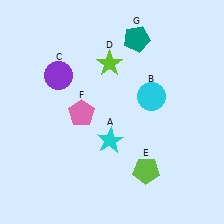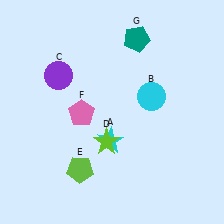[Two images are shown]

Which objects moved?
The objects that moved are: the lime star (D), the lime pentagon (E).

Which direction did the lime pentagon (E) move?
The lime pentagon (E) moved left.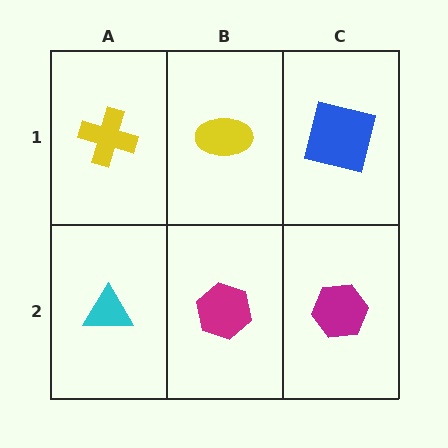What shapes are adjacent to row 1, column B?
A magenta hexagon (row 2, column B), a yellow cross (row 1, column A), a blue square (row 1, column C).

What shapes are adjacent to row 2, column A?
A yellow cross (row 1, column A), a magenta hexagon (row 2, column B).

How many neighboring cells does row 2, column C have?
2.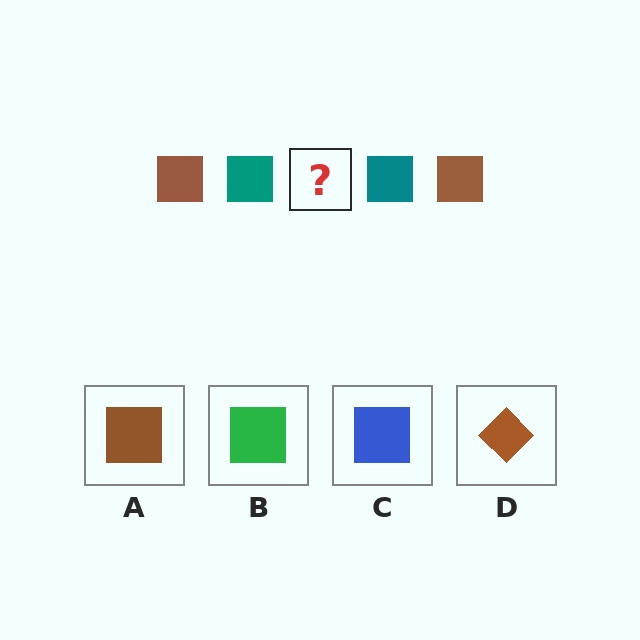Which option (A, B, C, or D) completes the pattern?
A.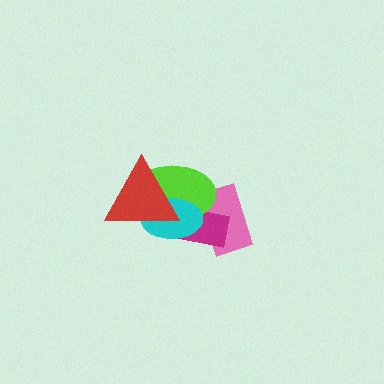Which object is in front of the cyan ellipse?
The red triangle is in front of the cyan ellipse.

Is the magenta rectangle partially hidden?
Yes, it is partially covered by another shape.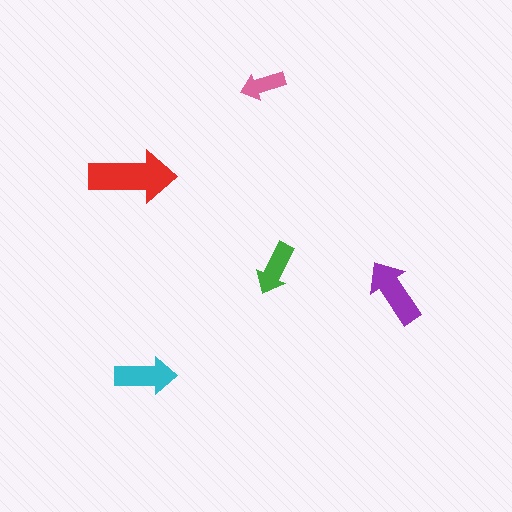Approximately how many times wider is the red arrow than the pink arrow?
About 2 times wider.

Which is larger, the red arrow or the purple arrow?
The red one.